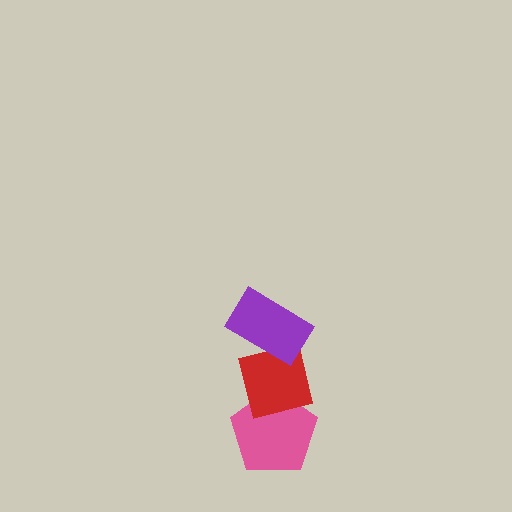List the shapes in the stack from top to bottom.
From top to bottom: the purple rectangle, the red square, the pink pentagon.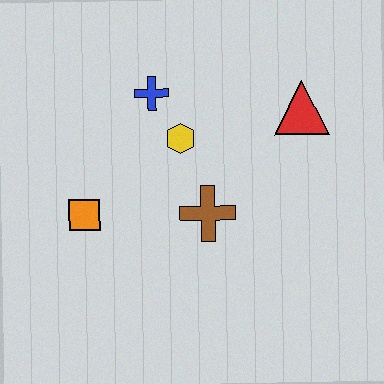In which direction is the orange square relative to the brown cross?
The orange square is to the left of the brown cross.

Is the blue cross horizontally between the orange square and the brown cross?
Yes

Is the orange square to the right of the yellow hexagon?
No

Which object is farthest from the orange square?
The red triangle is farthest from the orange square.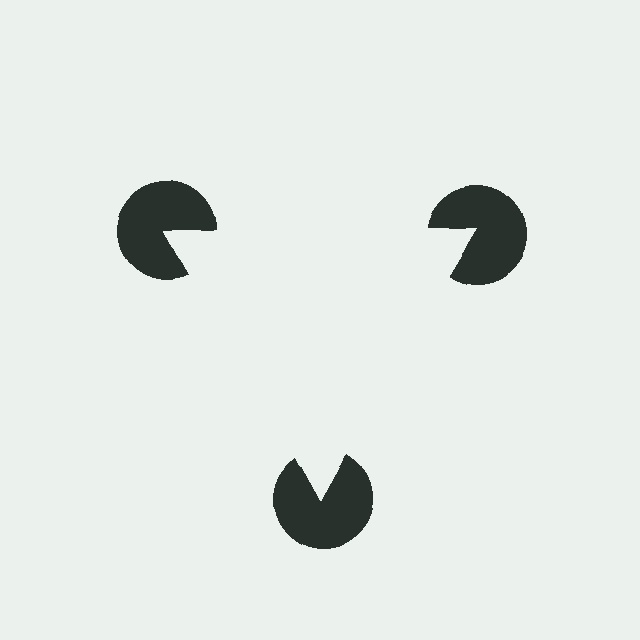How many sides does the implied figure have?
3 sides.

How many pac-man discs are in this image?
There are 3 — one at each vertex of the illusory triangle.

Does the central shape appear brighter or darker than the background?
It typically appears slightly brighter than the background, even though no actual brightness change is drawn.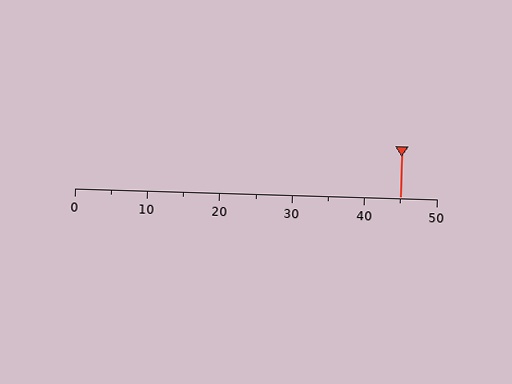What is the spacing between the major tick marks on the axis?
The major ticks are spaced 10 apart.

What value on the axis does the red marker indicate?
The marker indicates approximately 45.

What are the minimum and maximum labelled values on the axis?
The axis runs from 0 to 50.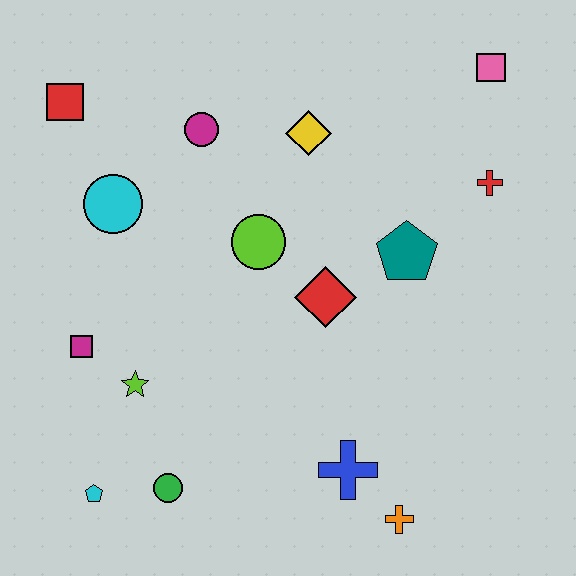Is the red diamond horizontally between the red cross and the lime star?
Yes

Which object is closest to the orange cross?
The blue cross is closest to the orange cross.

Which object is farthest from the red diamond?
The red square is farthest from the red diamond.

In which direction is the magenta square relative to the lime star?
The magenta square is to the left of the lime star.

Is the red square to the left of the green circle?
Yes